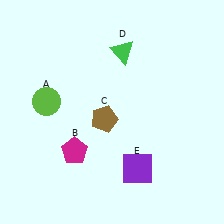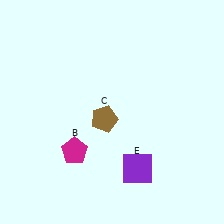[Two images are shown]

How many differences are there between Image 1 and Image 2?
There are 2 differences between the two images.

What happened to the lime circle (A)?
The lime circle (A) was removed in Image 2. It was in the top-left area of Image 1.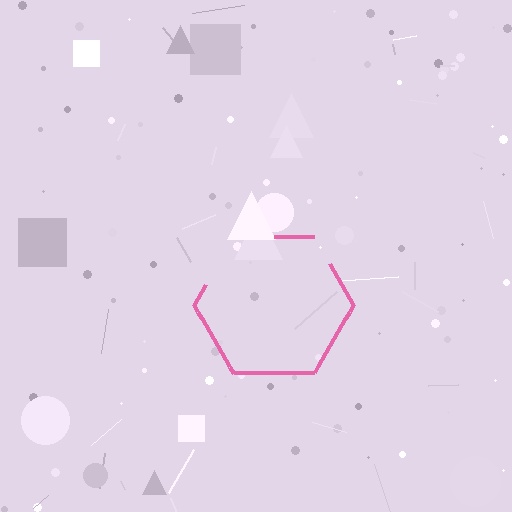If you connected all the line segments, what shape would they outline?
They would outline a hexagon.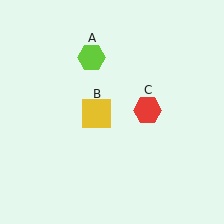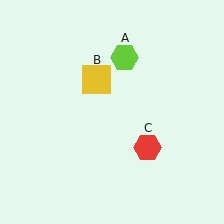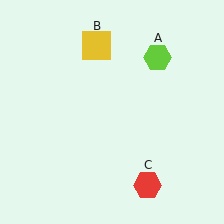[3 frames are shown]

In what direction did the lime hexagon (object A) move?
The lime hexagon (object A) moved right.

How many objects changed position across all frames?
3 objects changed position: lime hexagon (object A), yellow square (object B), red hexagon (object C).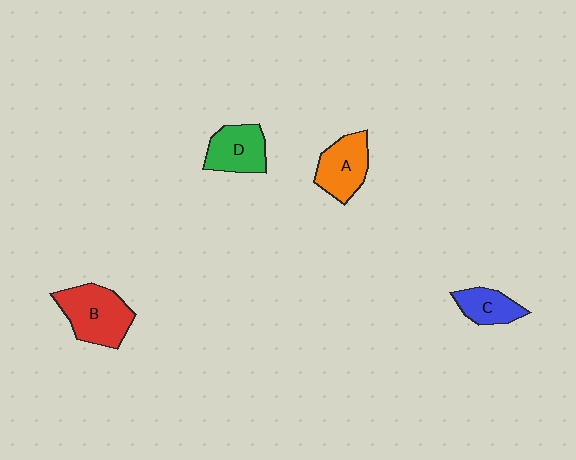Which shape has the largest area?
Shape B (red).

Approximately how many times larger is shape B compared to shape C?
Approximately 1.8 times.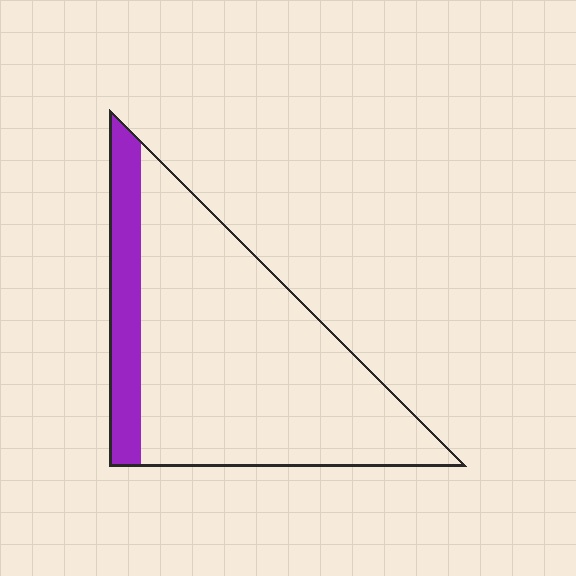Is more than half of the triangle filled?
No.